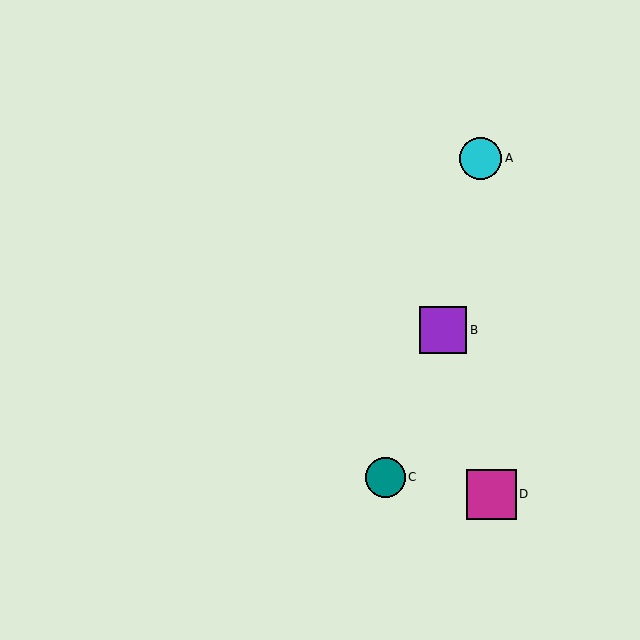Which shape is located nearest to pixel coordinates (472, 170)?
The cyan circle (labeled A) at (481, 158) is nearest to that location.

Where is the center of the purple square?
The center of the purple square is at (443, 330).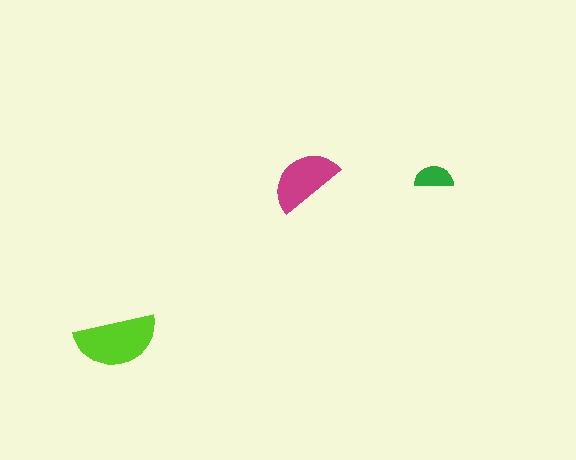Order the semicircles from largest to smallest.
the lime one, the magenta one, the green one.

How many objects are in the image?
There are 3 objects in the image.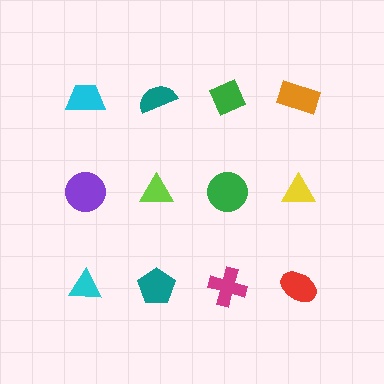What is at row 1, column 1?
A cyan trapezoid.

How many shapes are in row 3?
4 shapes.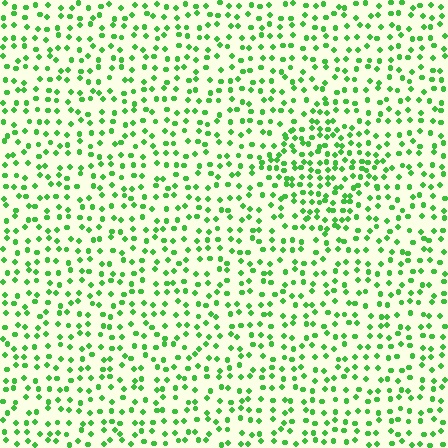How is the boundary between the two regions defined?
The boundary is defined by a change in element density (approximately 1.7x ratio). All elements are the same color, size, and shape.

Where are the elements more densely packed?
The elements are more densely packed inside the diamond boundary.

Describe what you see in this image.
The image contains small green elements arranged at two different densities. A diamond-shaped region is visible where the elements are more densely packed than the surrounding area.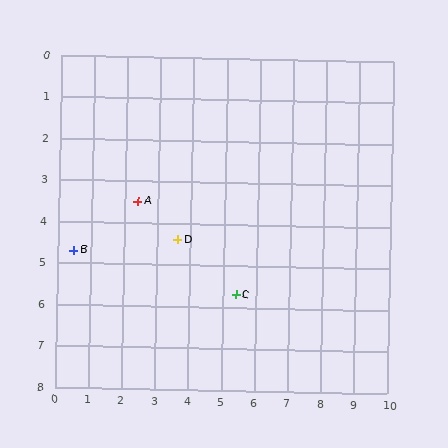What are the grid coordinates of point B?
Point B is at approximately (0.5, 4.7).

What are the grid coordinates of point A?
Point A is at approximately (2.4, 3.5).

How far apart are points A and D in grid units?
Points A and D are about 1.5 grid units apart.